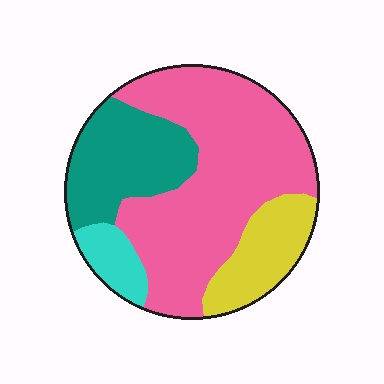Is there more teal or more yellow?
Teal.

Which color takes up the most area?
Pink, at roughly 55%.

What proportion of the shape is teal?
Teal takes up about one fifth (1/5) of the shape.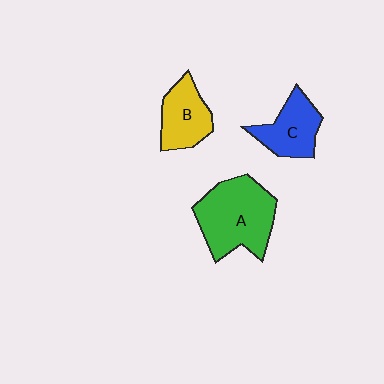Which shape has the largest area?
Shape A (green).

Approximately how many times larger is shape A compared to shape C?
Approximately 1.7 times.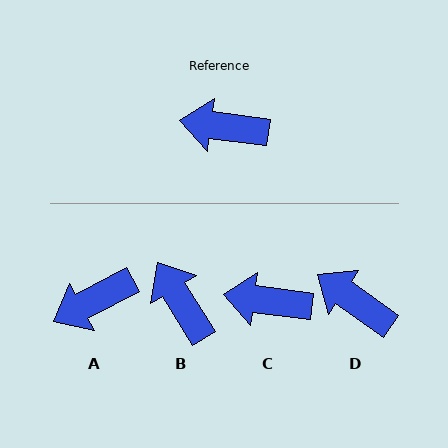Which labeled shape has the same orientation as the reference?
C.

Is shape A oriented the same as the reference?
No, it is off by about 36 degrees.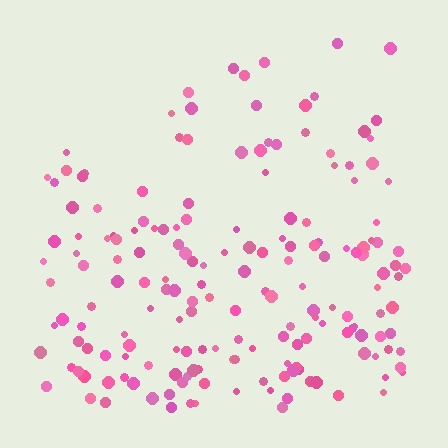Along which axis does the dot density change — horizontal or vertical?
Vertical.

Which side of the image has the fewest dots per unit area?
The top.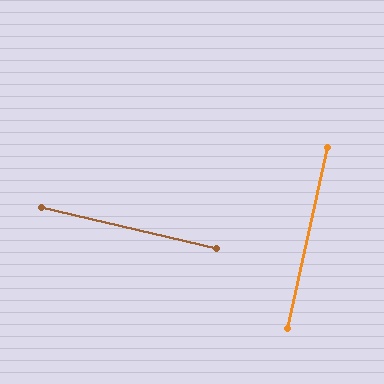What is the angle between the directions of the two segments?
Approximately 89 degrees.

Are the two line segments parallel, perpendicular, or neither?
Perpendicular — they meet at approximately 89°.